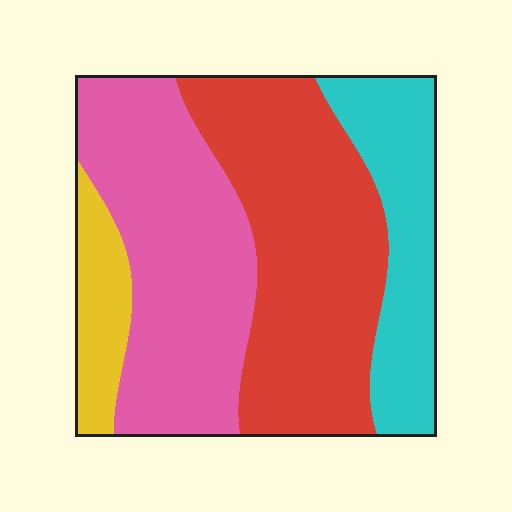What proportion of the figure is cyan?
Cyan takes up less than a quarter of the figure.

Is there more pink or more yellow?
Pink.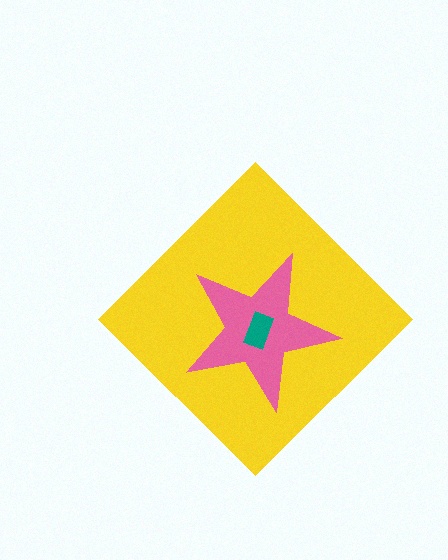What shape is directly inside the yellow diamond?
The pink star.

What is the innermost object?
The teal rectangle.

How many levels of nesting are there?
3.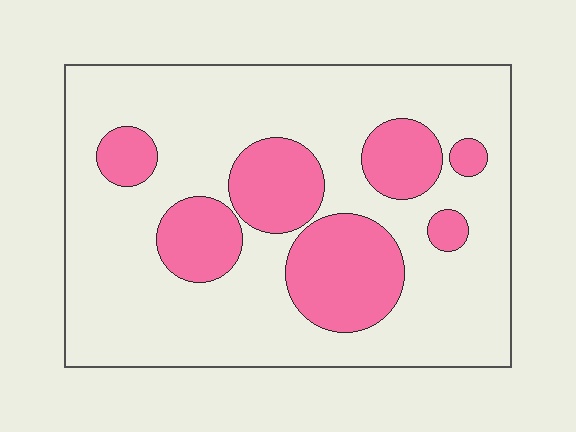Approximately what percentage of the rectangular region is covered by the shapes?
Approximately 25%.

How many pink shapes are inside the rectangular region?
7.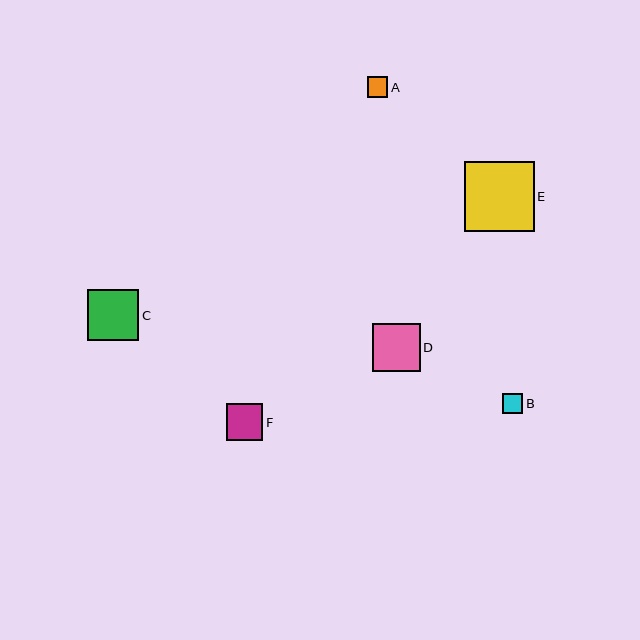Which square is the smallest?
Square A is the smallest with a size of approximately 20 pixels.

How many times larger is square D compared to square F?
Square D is approximately 1.3 times the size of square F.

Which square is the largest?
Square E is the largest with a size of approximately 69 pixels.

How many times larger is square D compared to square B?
Square D is approximately 2.3 times the size of square B.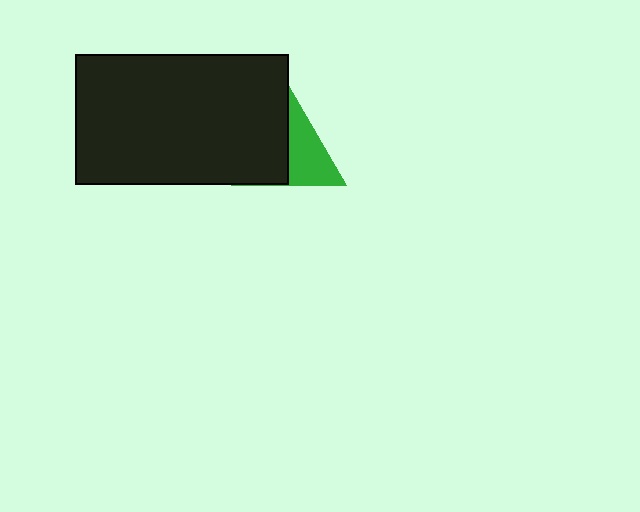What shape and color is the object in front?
The object in front is a black rectangle.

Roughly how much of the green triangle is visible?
About half of it is visible (roughly 49%).